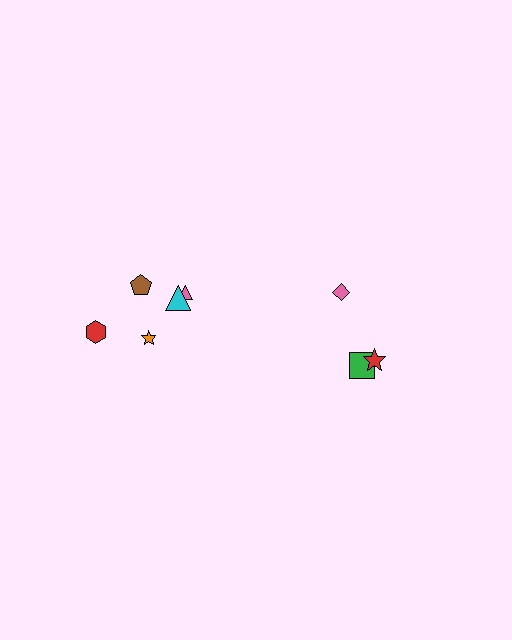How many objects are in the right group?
There are 3 objects.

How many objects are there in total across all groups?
There are 8 objects.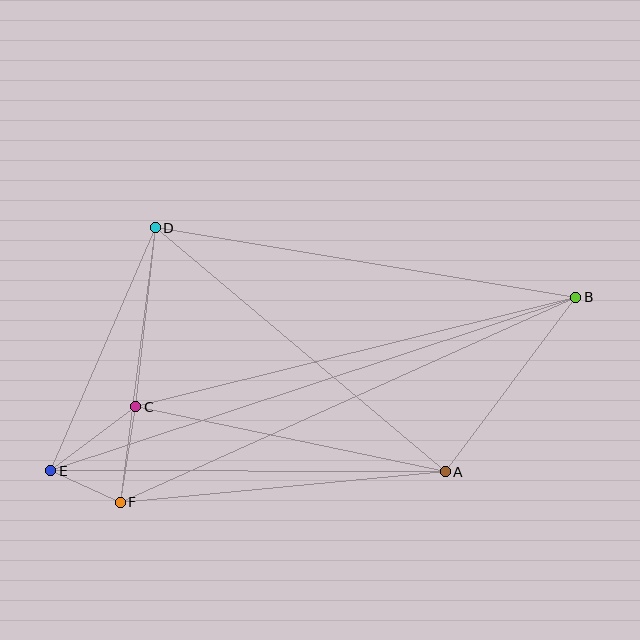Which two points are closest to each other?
Points E and F are closest to each other.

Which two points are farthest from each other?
Points B and E are farthest from each other.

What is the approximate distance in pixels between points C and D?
The distance between C and D is approximately 180 pixels.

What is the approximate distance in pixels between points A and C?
The distance between A and C is approximately 316 pixels.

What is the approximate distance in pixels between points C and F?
The distance between C and F is approximately 96 pixels.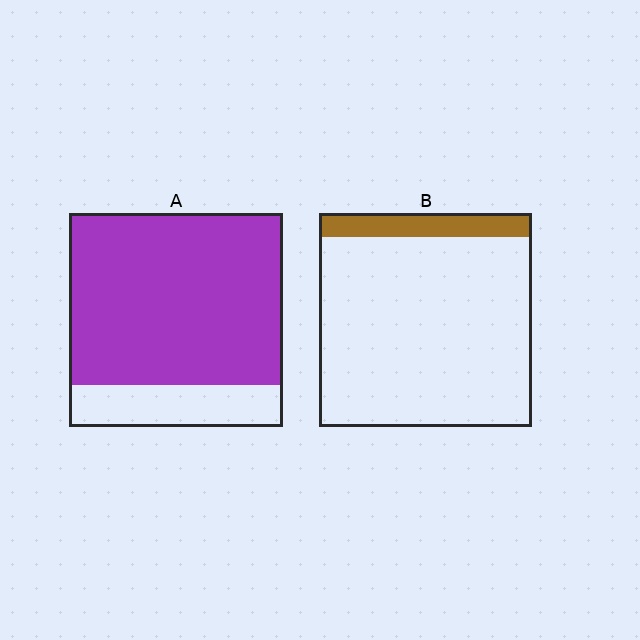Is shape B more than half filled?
No.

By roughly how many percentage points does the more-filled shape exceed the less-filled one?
By roughly 70 percentage points (A over B).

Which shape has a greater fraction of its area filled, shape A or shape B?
Shape A.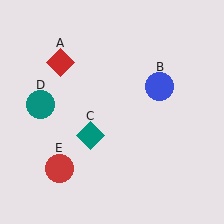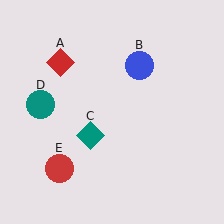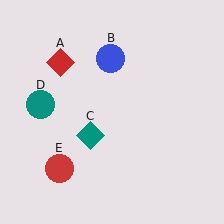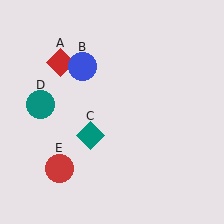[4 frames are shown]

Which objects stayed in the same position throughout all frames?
Red diamond (object A) and teal diamond (object C) and teal circle (object D) and red circle (object E) remained stationary.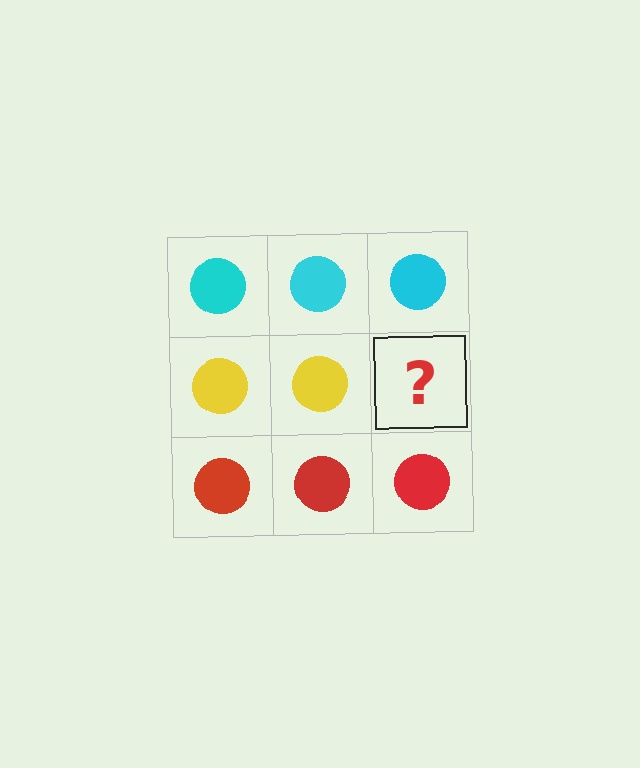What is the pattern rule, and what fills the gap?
The rule is that each row has a consistent color. The gap should be filled with a yellow circle.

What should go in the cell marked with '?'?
The missing cell should contain a yellow circle.